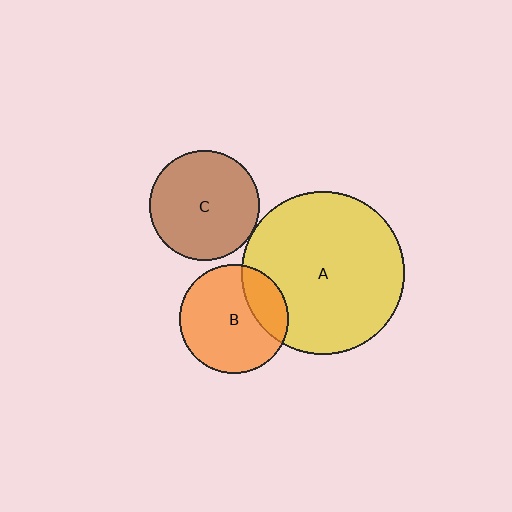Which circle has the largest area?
Circle A (yellow).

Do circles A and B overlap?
Yes.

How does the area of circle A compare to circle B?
Approximately 2.3 times.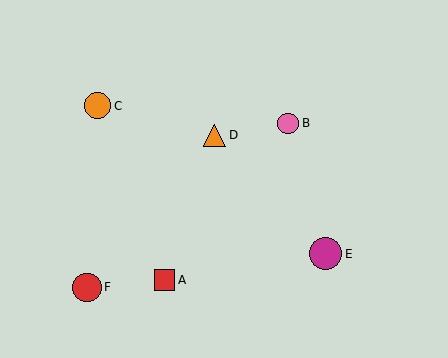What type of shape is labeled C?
Shape C is an orange circle.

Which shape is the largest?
The magenta circle (labeled E) is the largest.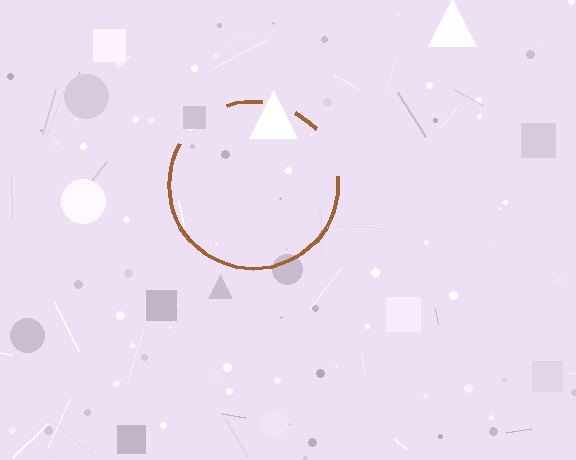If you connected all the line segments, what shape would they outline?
They would outline a circle.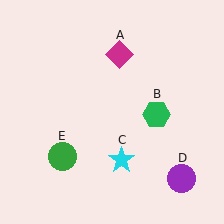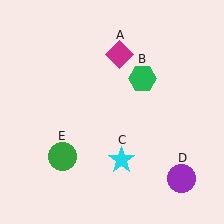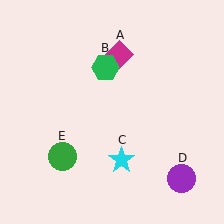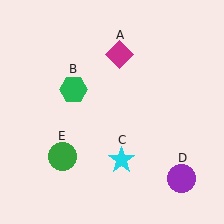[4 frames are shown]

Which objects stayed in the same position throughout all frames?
Magenta diamond (object A) and cyan star (object C) and purple circle (object D) and green circle (object E) remained stationary.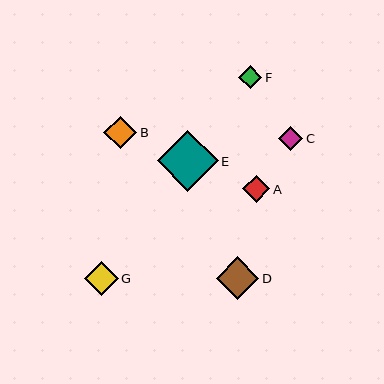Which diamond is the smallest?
Diamond F is the smallest with a size of approximately 23 pixels.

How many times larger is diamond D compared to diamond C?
Diamond D is approximately 1.7 times the size of diamond C.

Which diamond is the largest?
Diamond E is the largest with a size of approximately 61 pixels.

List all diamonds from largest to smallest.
From largest to smallest: E, D, G, B, A, C, F.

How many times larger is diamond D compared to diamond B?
Diamond D is approximately 1.3 times the size of diamond B.